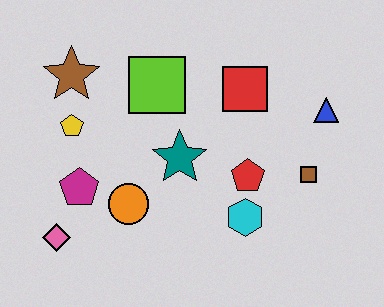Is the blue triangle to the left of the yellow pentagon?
No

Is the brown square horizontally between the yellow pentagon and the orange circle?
No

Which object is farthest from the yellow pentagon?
The blue triangle is farthest from the yellow pentagon.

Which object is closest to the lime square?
The teal star is closest to the lime square.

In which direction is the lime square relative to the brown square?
The lime square is to the left of the brown square.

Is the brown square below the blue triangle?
Yes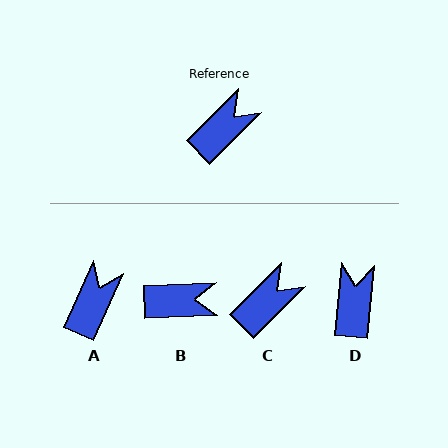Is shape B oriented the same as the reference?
No, it is off by about 43 degrees.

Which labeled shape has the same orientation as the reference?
C.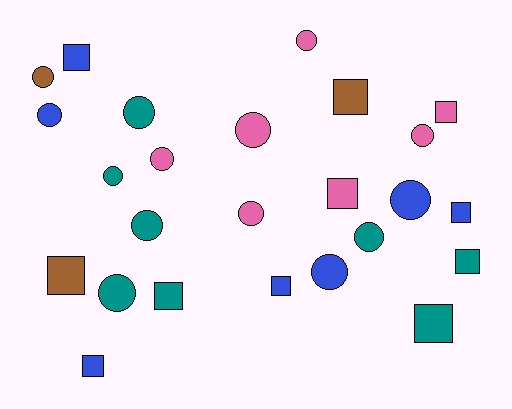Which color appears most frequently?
Teal, with 8 objects.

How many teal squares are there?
There are 3 teal squares.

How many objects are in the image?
There are 25 objects.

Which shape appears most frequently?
Circle, with 14 objects.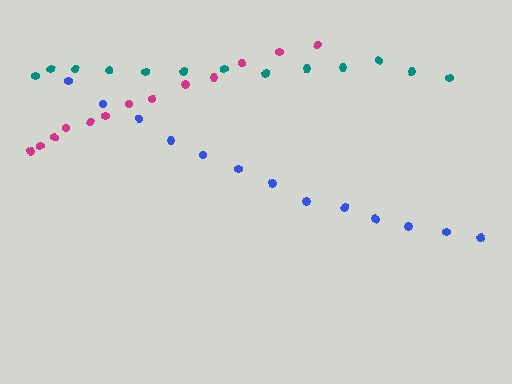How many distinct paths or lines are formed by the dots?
There are 3 distinct paths.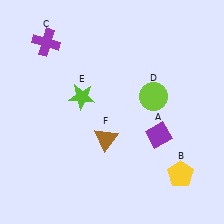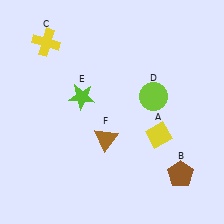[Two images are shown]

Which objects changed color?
A changed from purple to yellow. B changed from yellow to brown. C changed from purple to yellow.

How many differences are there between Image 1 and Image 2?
There are 3 differences between the two images.